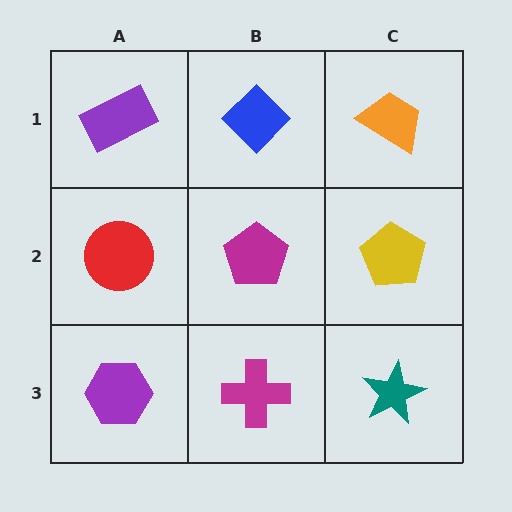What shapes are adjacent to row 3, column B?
A magenta pentagon (row 2, column B), a purple hexagon (row 3, column A), a teal star (row 3, column C).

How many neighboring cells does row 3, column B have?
3.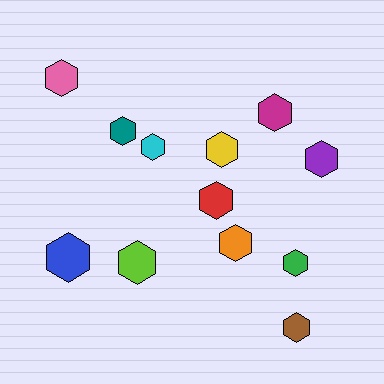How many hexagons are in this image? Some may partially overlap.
There are 12 hexagons.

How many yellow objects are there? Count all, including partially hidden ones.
There is 1 yellow object.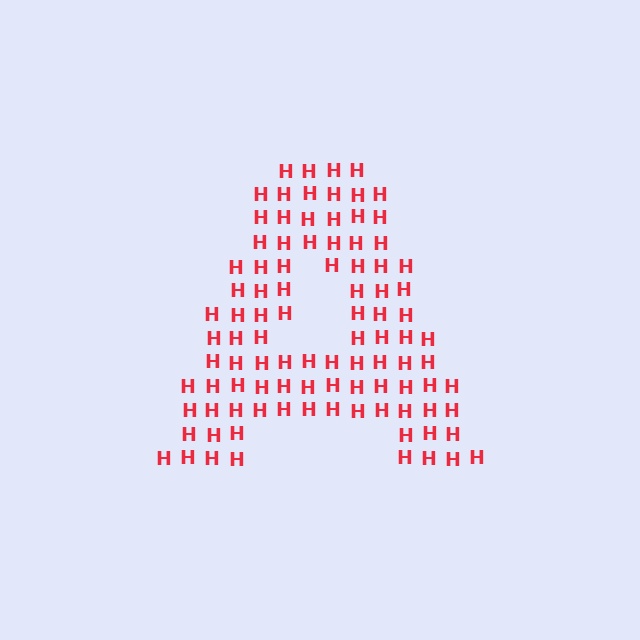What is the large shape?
The large shape is the letter A.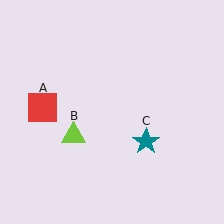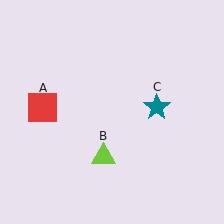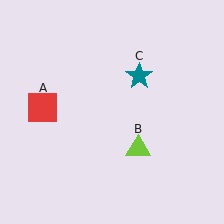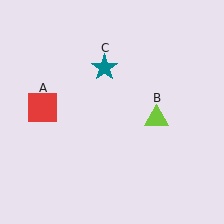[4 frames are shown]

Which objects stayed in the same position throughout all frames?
Red square (object A) remained stationary.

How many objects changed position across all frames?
2 objects changed position: lime triangle (object B), teal star (object C).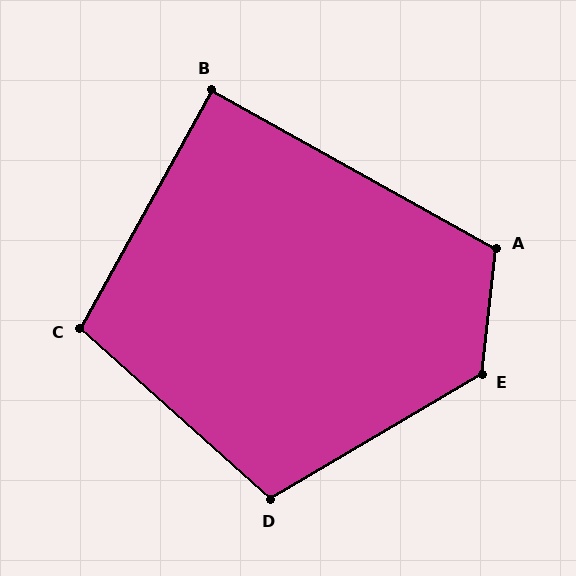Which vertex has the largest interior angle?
E, at approximately 127 degrees.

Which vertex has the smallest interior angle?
B, at approximately 90 degrees.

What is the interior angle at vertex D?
Approximately 108 degrees (obtuse).